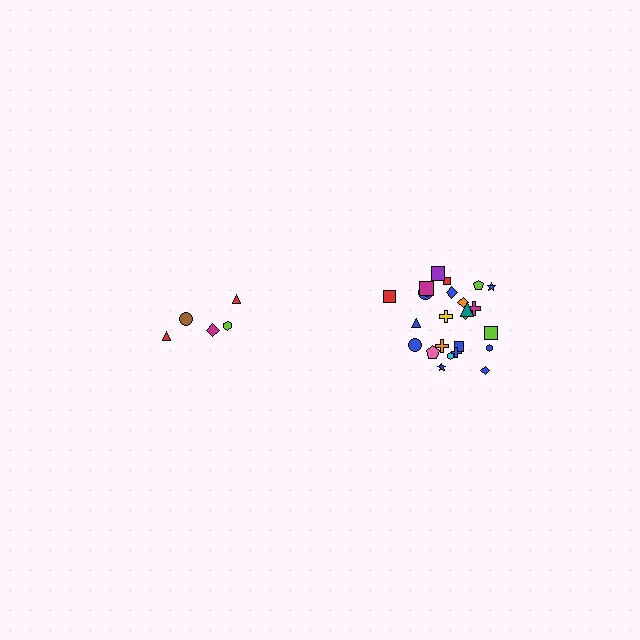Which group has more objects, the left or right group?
The right group.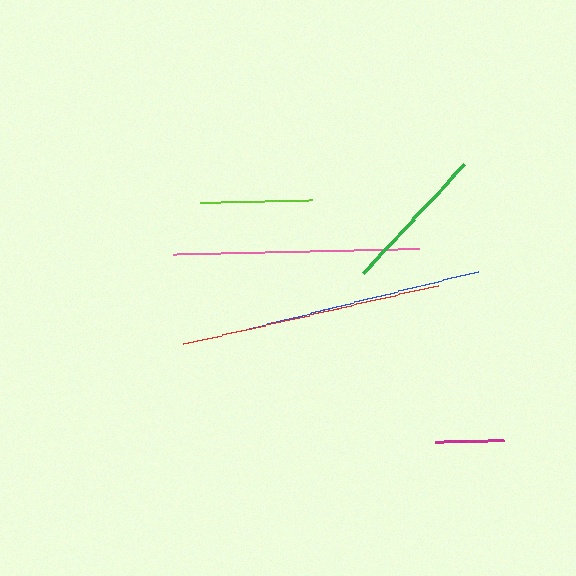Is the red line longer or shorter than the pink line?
The red line is longer than the pink line.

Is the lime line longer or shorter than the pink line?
The pink line is longer than the lime line.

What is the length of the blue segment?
The blue segment is approximately 235 pixels long.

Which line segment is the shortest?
The magenta line is the shortest at approximately 70 pixels.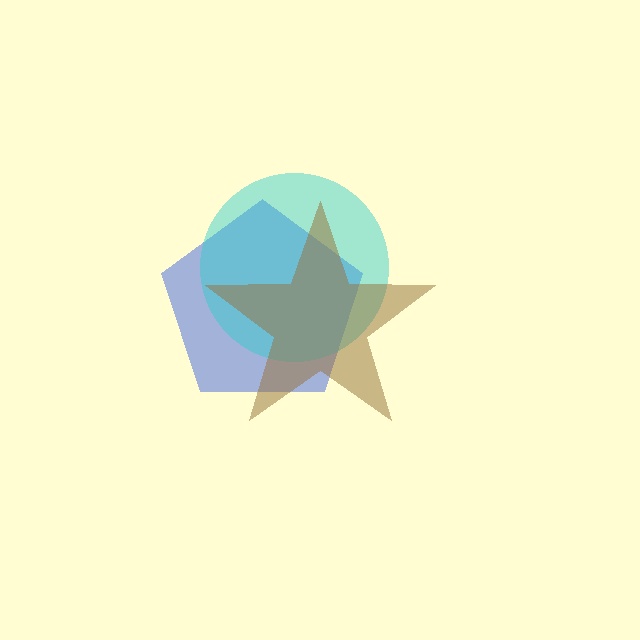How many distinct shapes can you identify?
There are 3 distinct shapes: a blue pentagon, a cyan circle, a brown star.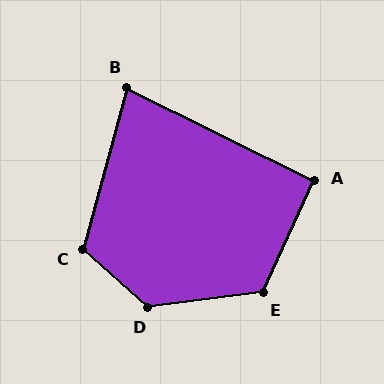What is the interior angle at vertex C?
Approximately 117 degrees (obtuse).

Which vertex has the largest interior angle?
D, at approximately 131 degrees.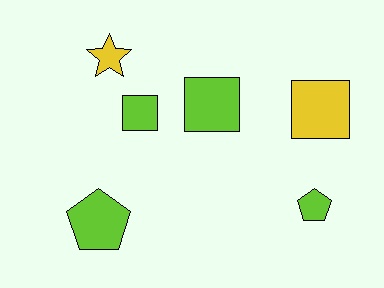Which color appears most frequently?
Lime, with 4 objects.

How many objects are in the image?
There are 6 objects.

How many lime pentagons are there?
There are 2 lime pentagons.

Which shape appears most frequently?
Square, with 3 objects.